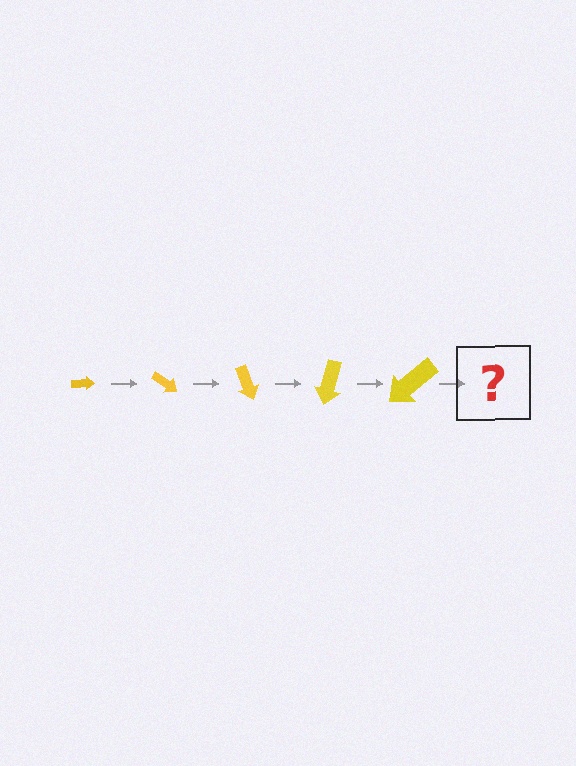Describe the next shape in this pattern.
It should be an arrow, larger than the previous one and rotated 175 degrees from the start.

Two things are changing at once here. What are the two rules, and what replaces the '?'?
The two rules are that the arrow grows larger each step and it rotates 35 degrees each step. The '?' should be an arrow, larger than the previous one and rotated 175 degrees from the start.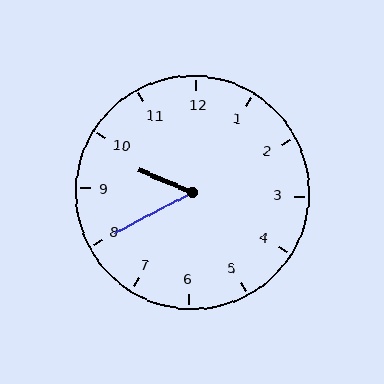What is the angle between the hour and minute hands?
Approximately 50 degrees.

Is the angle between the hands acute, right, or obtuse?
It is acute.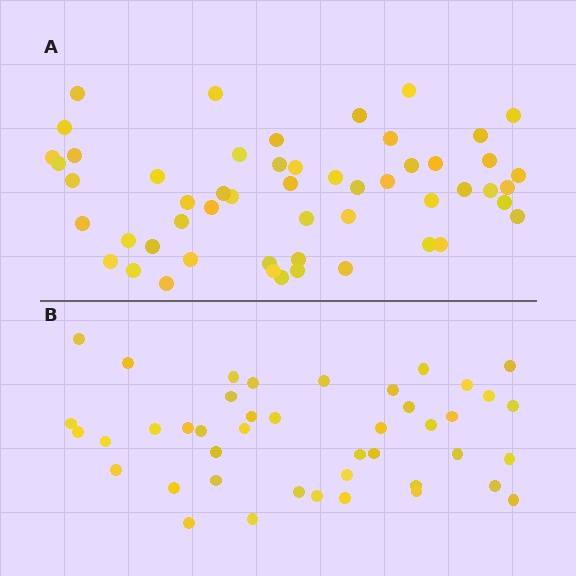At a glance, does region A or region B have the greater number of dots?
Region A (the top region) has more dots.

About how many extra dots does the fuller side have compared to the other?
Region A has roughly 10 or so more dots than region B.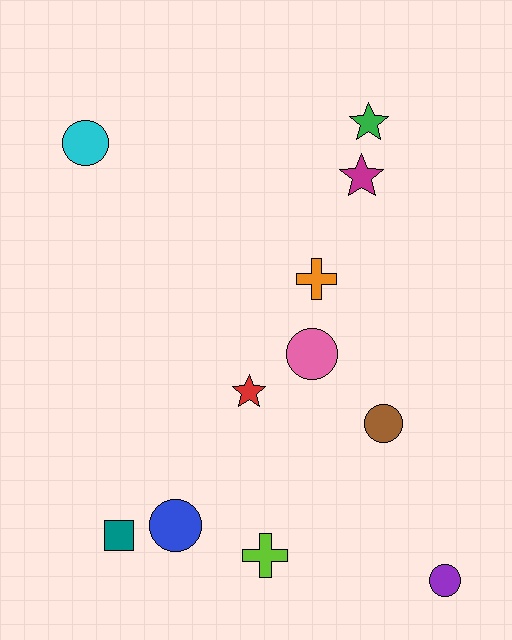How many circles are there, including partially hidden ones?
There are 5 circles.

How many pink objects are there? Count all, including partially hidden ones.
There is 1 pink object.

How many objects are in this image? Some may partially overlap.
There are 11 objects.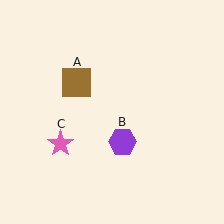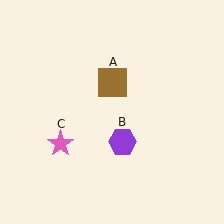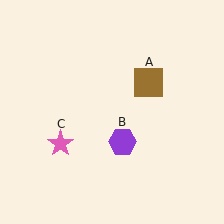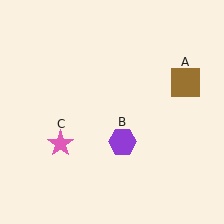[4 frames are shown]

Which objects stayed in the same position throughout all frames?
Purple hexagon (object B) and pink star (object C) remained stationary.